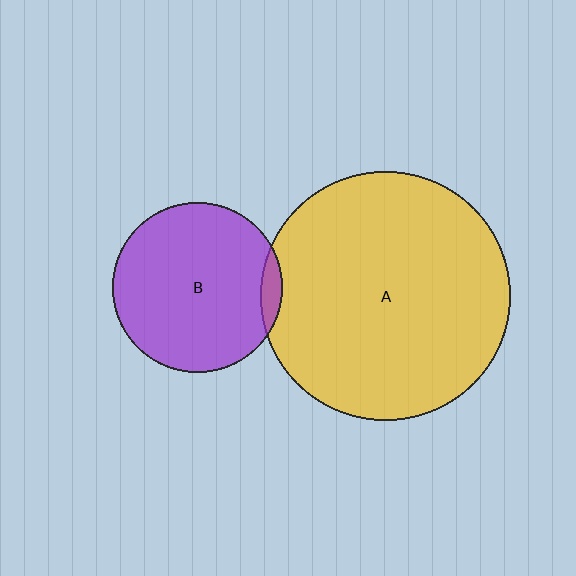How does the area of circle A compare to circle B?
Approximately 2.2 times.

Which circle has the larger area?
Circle A (yellow).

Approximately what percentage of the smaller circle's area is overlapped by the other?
Approximately 5%.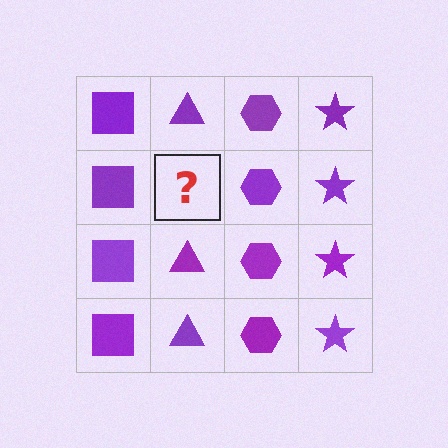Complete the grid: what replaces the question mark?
The question mark should be replaced with a purple triangle.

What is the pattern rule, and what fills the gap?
The rule is that each column has a consistent shape. The gap should be filled with a purple triangle.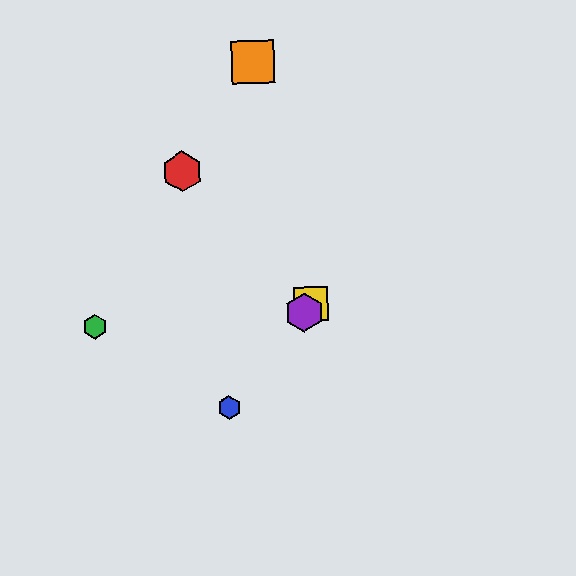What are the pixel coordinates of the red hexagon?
The red hexagon is at (182, 172).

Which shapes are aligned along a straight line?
The blue hexagon, the yellow square, the purple hexagon are aligned along a straight line.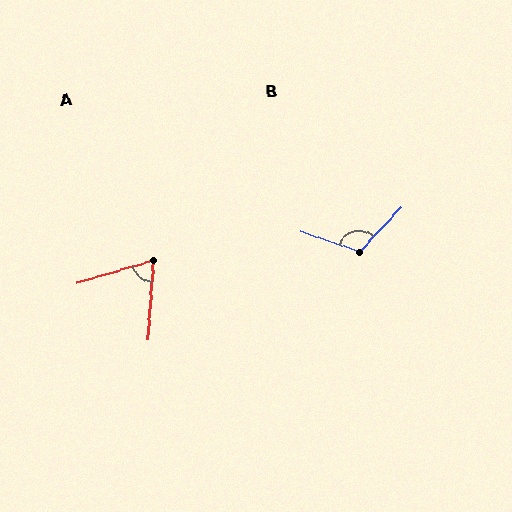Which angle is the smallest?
A, at approximately 70 degrees.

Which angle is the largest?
B, at approximately 115 degrees.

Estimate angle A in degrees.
Approximately 70 degrees.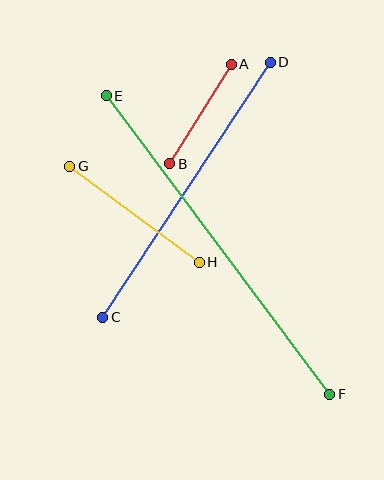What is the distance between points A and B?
The distance is approximately 117 pixels.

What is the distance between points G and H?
The distance is approximately 161 pixels.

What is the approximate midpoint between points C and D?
The midpoint is at approximately (187, 190) pixels.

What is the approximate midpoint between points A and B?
The midpoint is at approximately (200, 114) pixels.